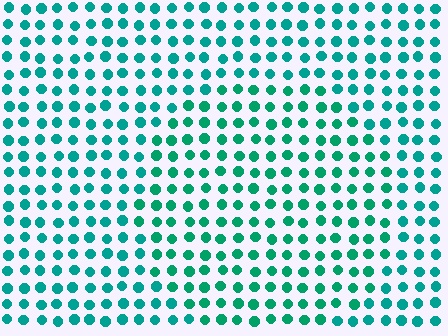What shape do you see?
I see a circle.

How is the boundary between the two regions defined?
The boundary is defined purely by a slight shift in hue (about 16 degrees). Spacing, size, and orientation are identical on both sides.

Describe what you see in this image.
The image is filled with small teal elements in a uniform arrangement. A circle-shaped region is visible where the elements are tinted to a slightly different hue, forming a subtle color boundary.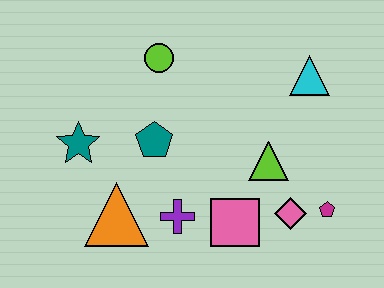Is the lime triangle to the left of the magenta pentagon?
Yes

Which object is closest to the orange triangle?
The purple cross is closest to the orange triangle.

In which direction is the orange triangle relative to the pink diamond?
The orange triangle is to the left of the pink diamond.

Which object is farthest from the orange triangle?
The cyan triangle is farthest from the orange triangle.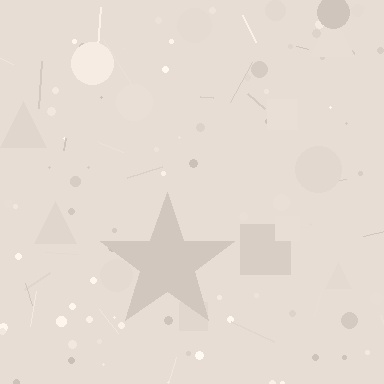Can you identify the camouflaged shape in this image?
The camouflaged shape is a star.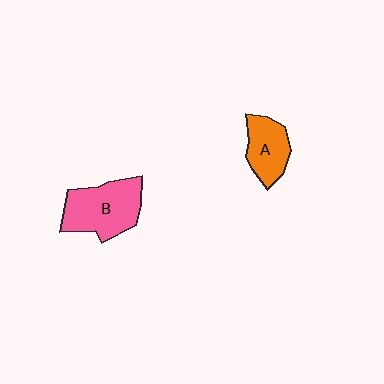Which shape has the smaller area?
Shape A (orange).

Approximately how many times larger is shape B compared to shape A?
Approximately 1.6 times.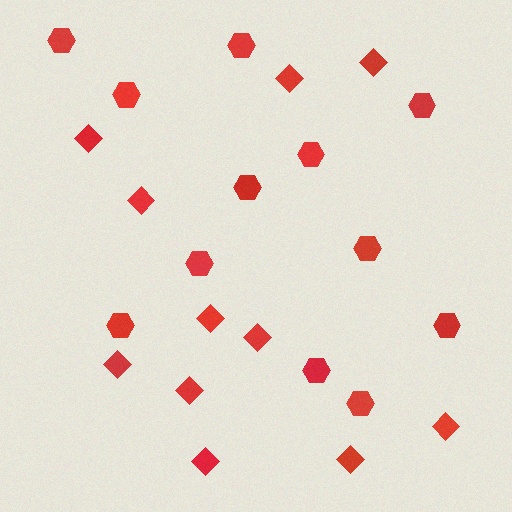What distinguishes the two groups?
There are 2 groups: one group of diamonds (11) and one group of hexagons (12).